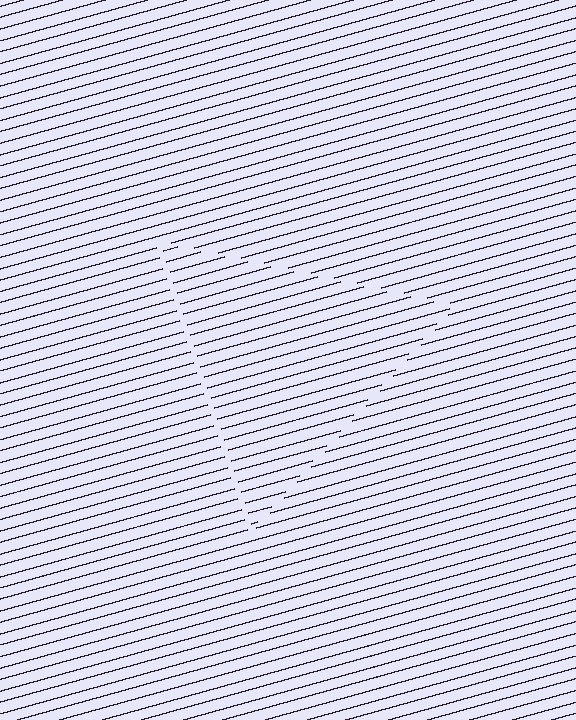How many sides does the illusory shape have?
3 sides — the line-ends trace a triangle.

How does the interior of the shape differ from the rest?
The interior of the shape contains the same grating, shifted by half a period — the contour is defined by the phase discontinuity where line-ends from the inner and outer gratings abut.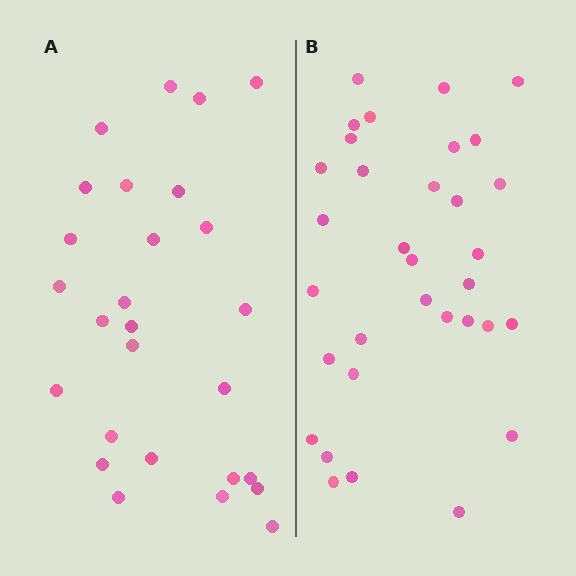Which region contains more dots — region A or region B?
Region B (the right region) has more dots.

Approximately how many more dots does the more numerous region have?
Region B has about 6 more dots than region A.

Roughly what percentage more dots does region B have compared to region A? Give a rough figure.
About 20% more.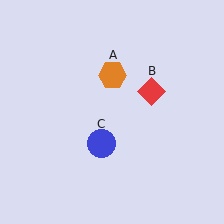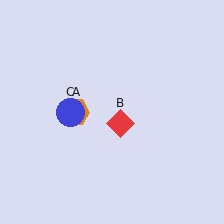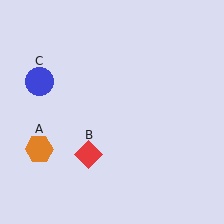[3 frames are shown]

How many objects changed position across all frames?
3 objects changed position: orange hexagon (object A), red diamond (object B), blue circle (object C).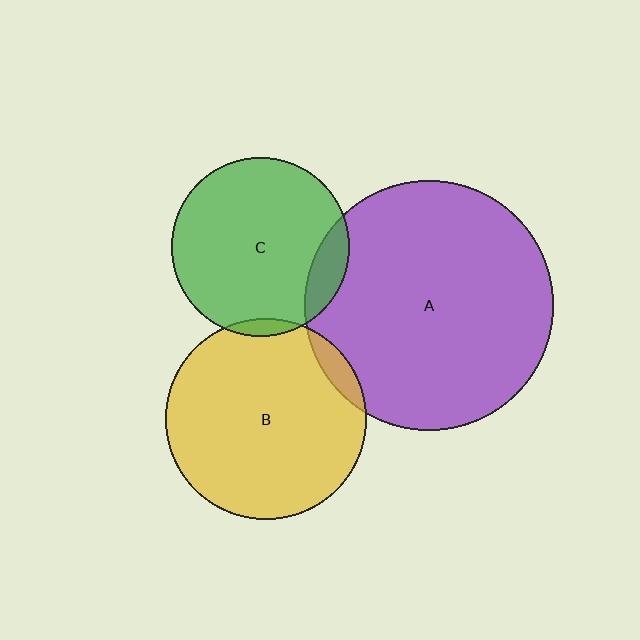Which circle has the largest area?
Circle A (purple).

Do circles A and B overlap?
Yes.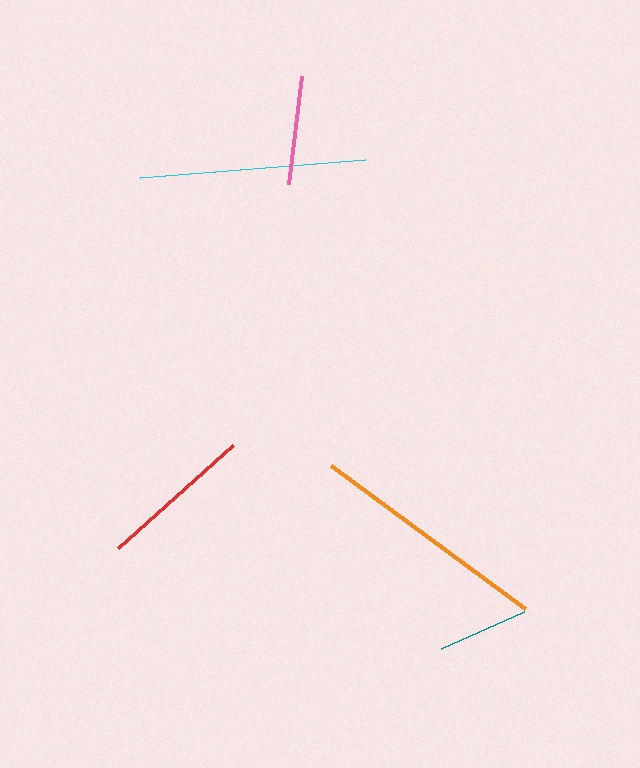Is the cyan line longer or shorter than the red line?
The cyan line is longer than the red line.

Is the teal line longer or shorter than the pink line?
The pink line is longer than the teal line.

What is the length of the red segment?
The red segment is approximately 154 pixels long.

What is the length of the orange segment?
The orange segment is approximately 241 pixels long.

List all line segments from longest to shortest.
From longest to shortest: orange, cyan, red, pink, teal.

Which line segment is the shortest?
The teal line is the shortest at approximately 91 pixels.